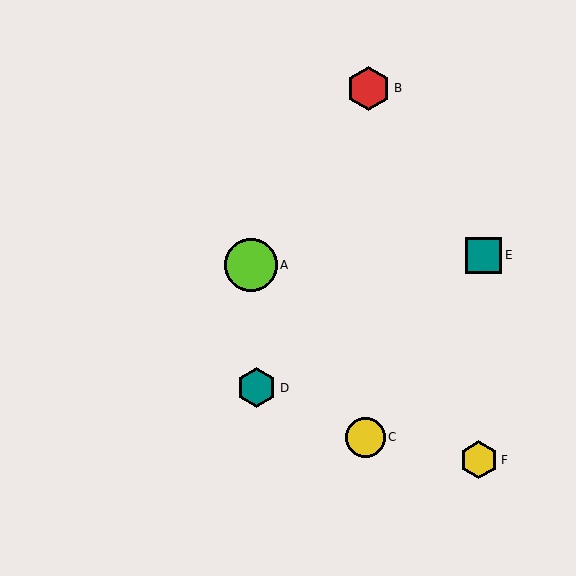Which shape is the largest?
The lime circle (labeled A) is the largest.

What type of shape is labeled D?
Shape D is a teal hexagon.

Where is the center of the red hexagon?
The center of the red hexagon is at (369, 88).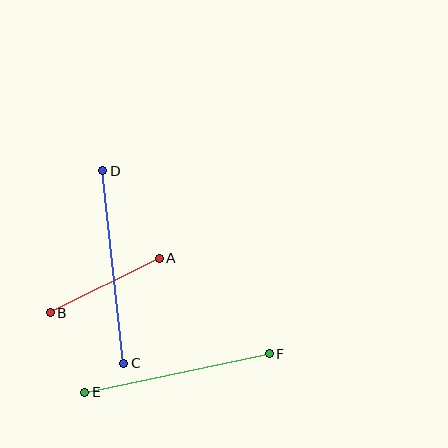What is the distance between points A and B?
The distance is approximately 122 pixels.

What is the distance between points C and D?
The distance is approximately 193 pixels.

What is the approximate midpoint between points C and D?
The midpoint is at approximately (113, 267) pixels.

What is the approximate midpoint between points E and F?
The midpoint is at approximately (177, 373) pixels.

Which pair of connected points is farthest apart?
Points C and D are farthest apart.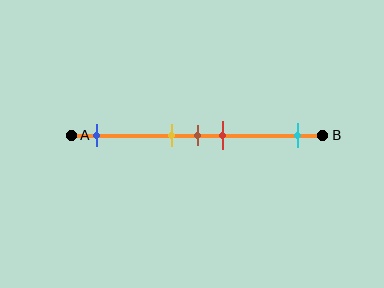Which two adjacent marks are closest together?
The yellow and brown marks are the closest adjacent pair.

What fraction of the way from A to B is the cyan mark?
The cyan mark is approximately 90% (0.9) of the way from A to B.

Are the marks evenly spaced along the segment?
No, the marks are not evenly spaced.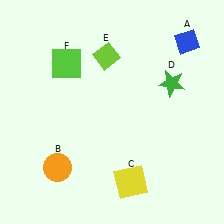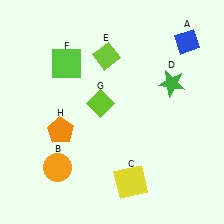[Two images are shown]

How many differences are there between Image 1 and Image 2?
There are 2 differences between the two images.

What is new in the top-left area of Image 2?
A lime diamond (G) was added in the top-left area of Image 2.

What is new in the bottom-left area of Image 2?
An orange pentagon (H) was added in the bottom-left area of Image 2.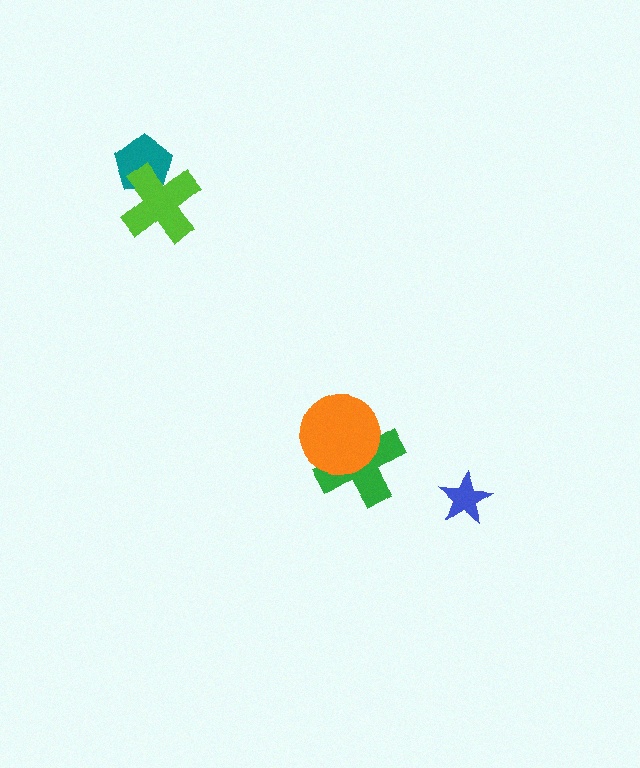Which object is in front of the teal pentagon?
The lime cross is in front of the teal pentagon.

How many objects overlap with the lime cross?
1 object overlaps with the lime cross.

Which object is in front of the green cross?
The orange circle is in front of the green cross.